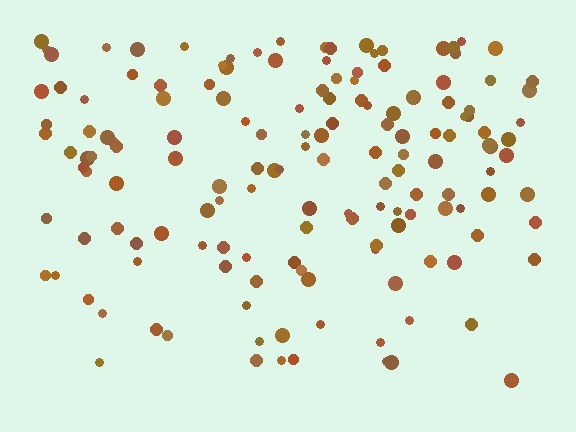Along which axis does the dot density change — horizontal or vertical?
Vertical.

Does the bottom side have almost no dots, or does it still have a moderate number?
Still a moderate number, just noticeably fewer than the top.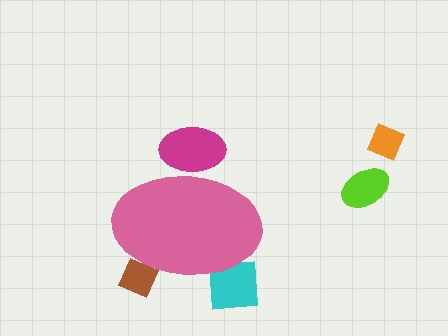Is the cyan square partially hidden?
Yes, the cyan square is partially hidden behind the pink ellipse.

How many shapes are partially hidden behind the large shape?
3 shapes are partially hidden.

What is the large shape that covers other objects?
A pink ellipse.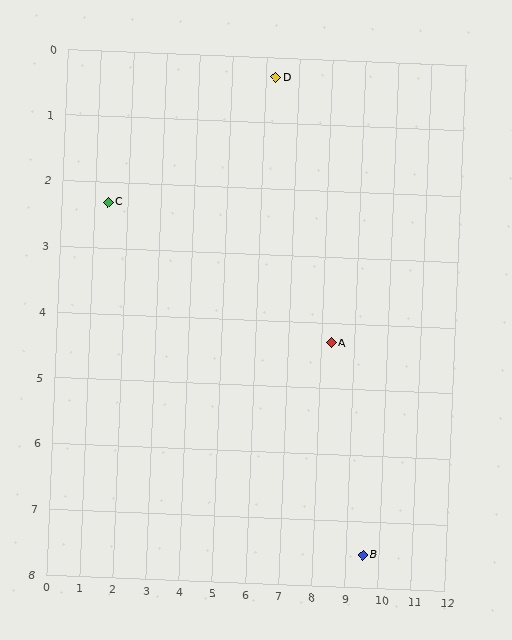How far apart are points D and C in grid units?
Points D and C are about 5.3 grid units apart.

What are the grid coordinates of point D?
Point D is at approximately (6.3, 0.3).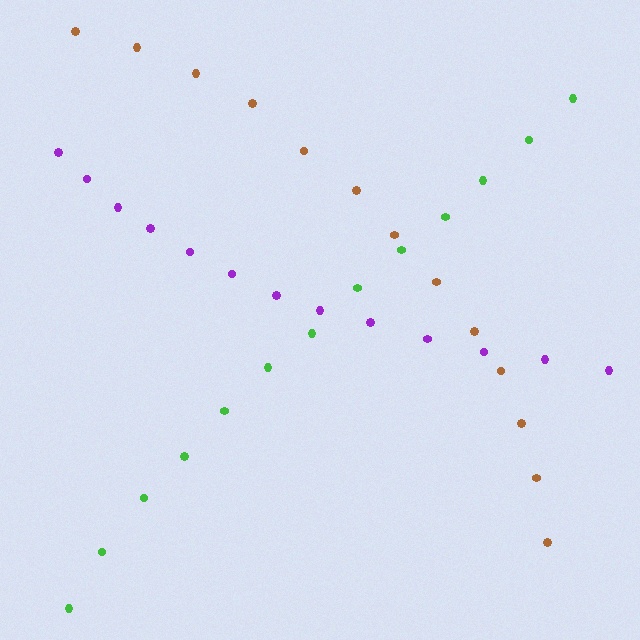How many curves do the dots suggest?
There are 3 distinct paths.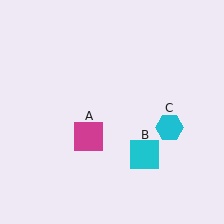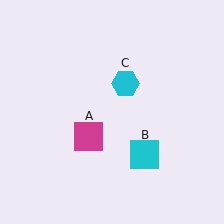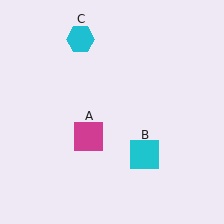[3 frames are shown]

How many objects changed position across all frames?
1 object changed position: cyan hexagon (object C).